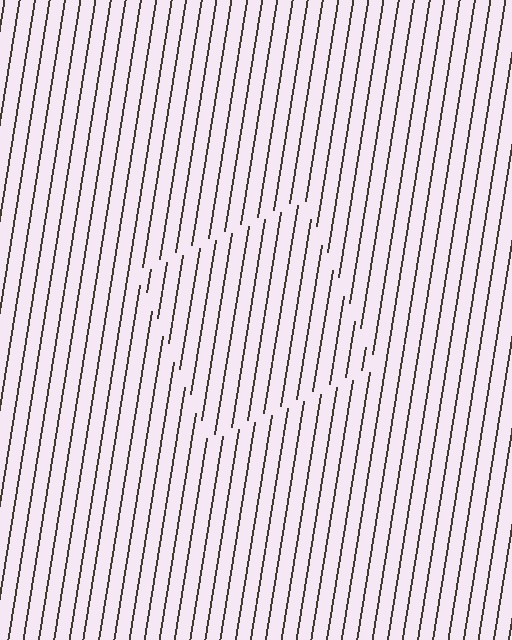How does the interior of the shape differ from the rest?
The interior of the shape contains the same grating, shifted by half a period — the contour is defined by the phase discontinuity where line-ends from the inner and outer gratings abut.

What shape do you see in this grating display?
An illusory square. The interior of the shape contains the same grating, shifted by half a period — the contour is defined by the phase discontinuity where line-ends from the inner and outer gratings abut.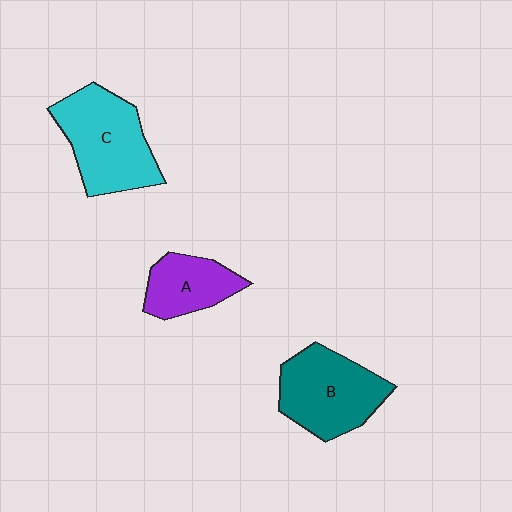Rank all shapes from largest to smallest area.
From largest to smallest: C (cyan), B (teal), A (purple).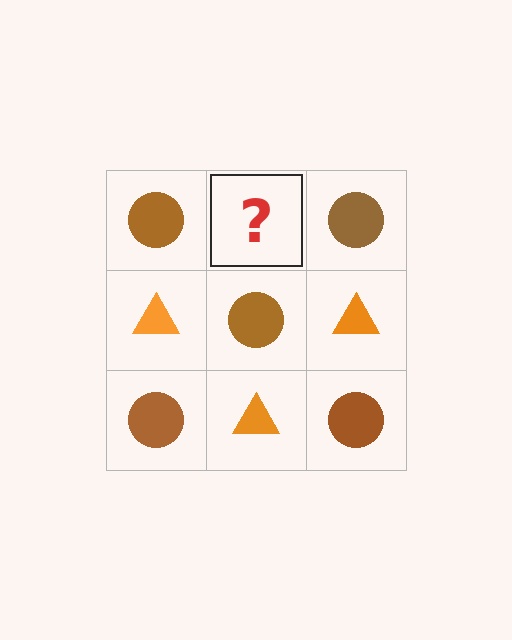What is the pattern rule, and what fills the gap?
The rule is that it alternates brown circle and orange triangle in a checkerboard pattern. The gap should be filled with an orange triangle.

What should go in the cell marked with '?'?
The missing cell should contain an orange triangle.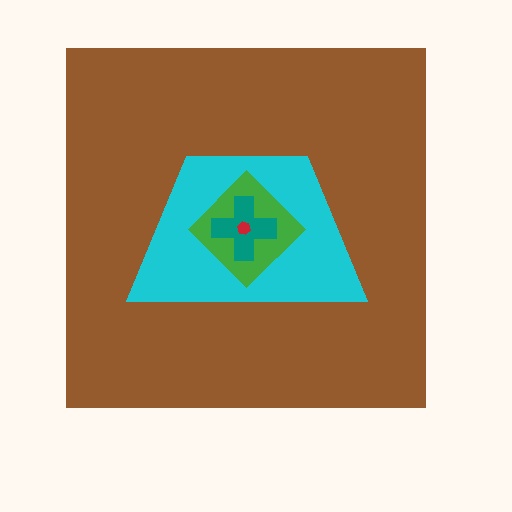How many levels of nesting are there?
5.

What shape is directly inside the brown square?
The cyan trapezoid.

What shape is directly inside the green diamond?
The teal cross.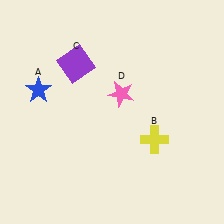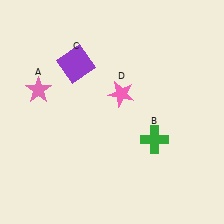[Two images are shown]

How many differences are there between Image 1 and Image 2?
There are 2 differences between the two images.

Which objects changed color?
A changed from blue to pink. B changed from yellow to green.